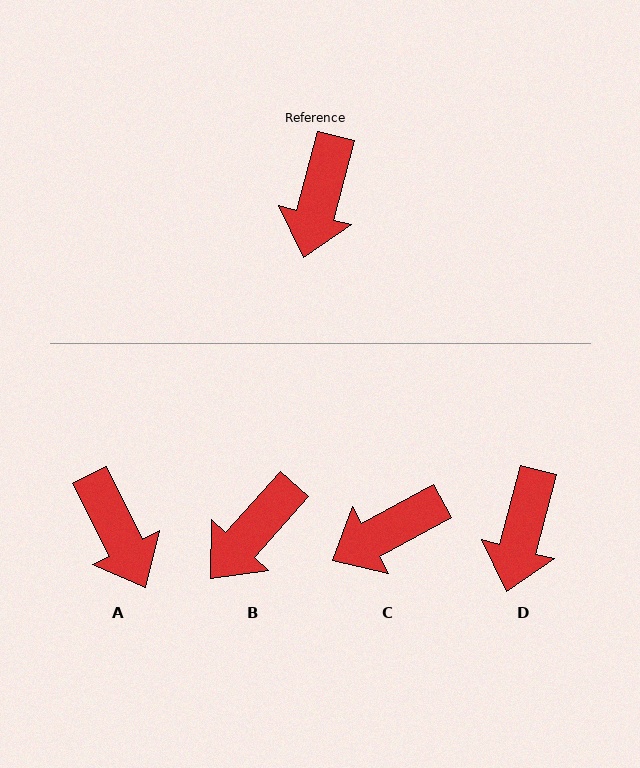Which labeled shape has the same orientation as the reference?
D.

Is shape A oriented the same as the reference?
No, it is off by about 42 degrees.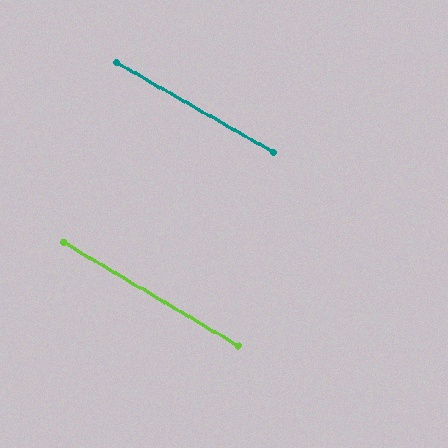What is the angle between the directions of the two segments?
Approximately 1 degree.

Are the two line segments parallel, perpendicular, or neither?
Parallel — their directions differ by only 1.2°.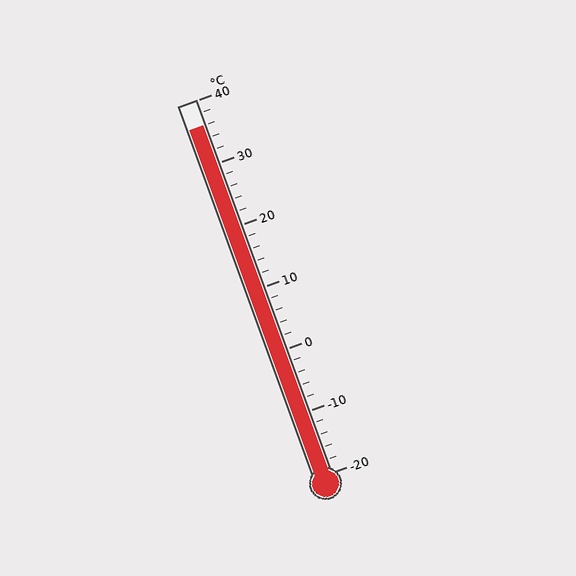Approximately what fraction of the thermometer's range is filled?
The thermometer is filled to approximately 95% of its range.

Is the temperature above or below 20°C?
The temperature is above 20°C.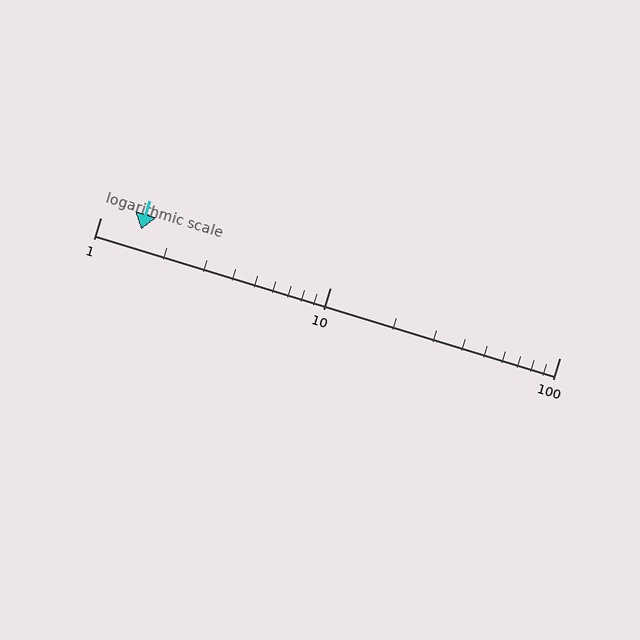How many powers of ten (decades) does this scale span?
The scale spans 2 decades, from 1 to 100.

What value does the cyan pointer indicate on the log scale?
The pointer indicates approximately 1.5.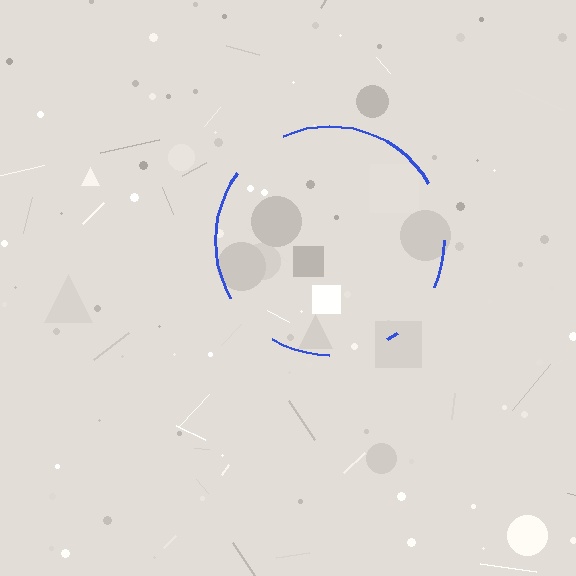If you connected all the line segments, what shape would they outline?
They would outline a circle.